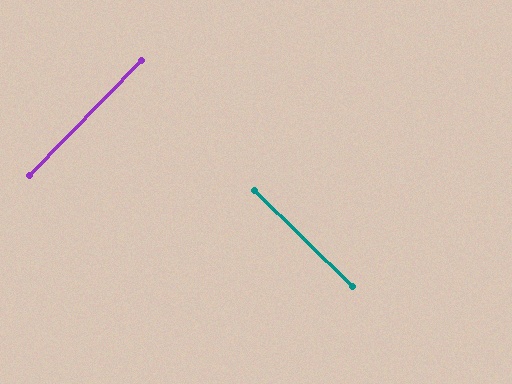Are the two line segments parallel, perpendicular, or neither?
Perpendicular — they meet at approximately 90°.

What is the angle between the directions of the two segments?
Approximately 90 degrees.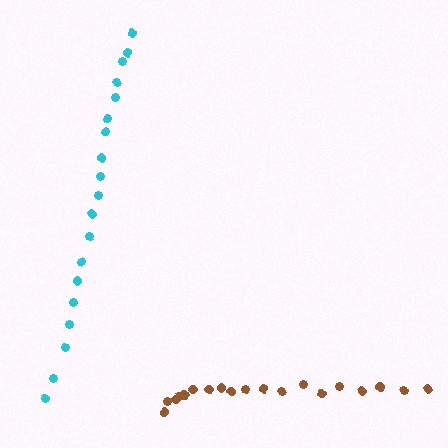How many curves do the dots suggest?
There are 2 distinct paths.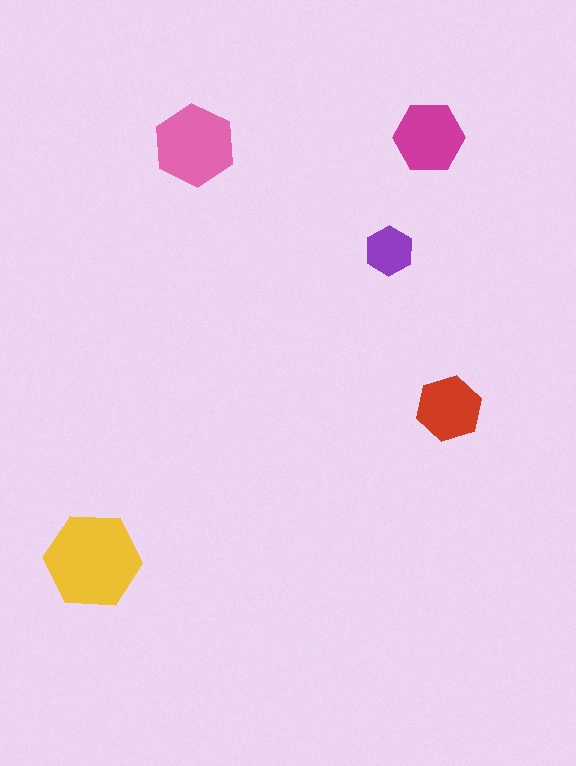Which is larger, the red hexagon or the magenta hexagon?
The magenta one.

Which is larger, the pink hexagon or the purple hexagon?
The pink one.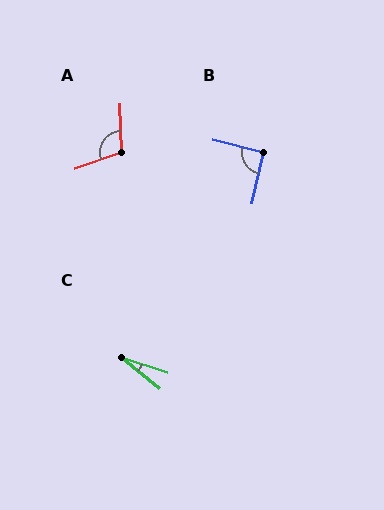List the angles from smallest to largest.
C (20°), B (92°), A (107°).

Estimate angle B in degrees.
Approximately 92 degrees.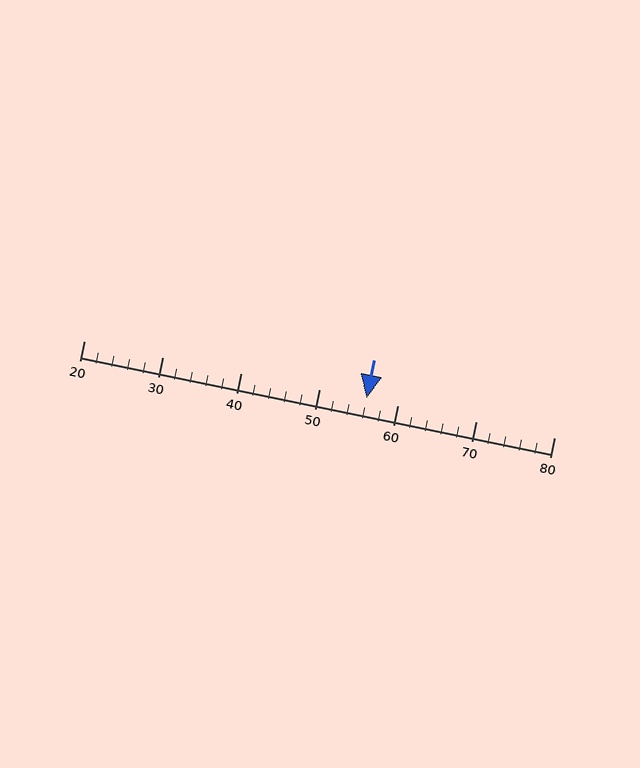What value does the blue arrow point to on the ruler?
The blue arrow points to approximately 56.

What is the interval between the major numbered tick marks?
The major tick marks are spaced 10 units apart.